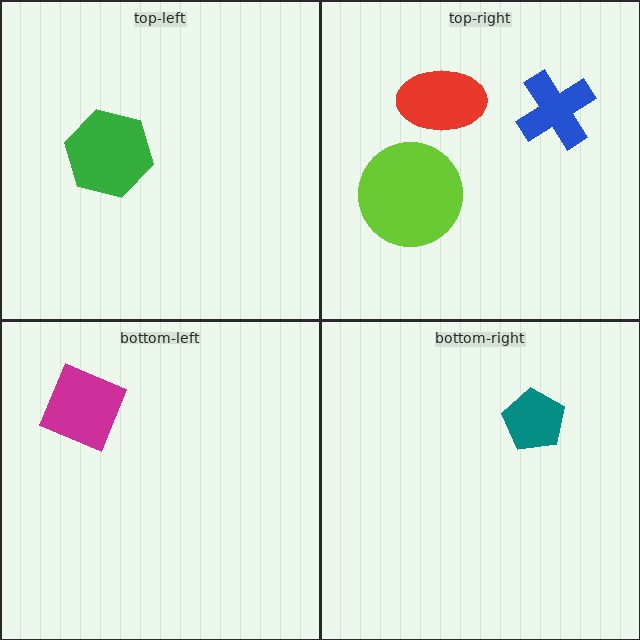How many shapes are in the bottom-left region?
1.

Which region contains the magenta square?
The bottom-left region.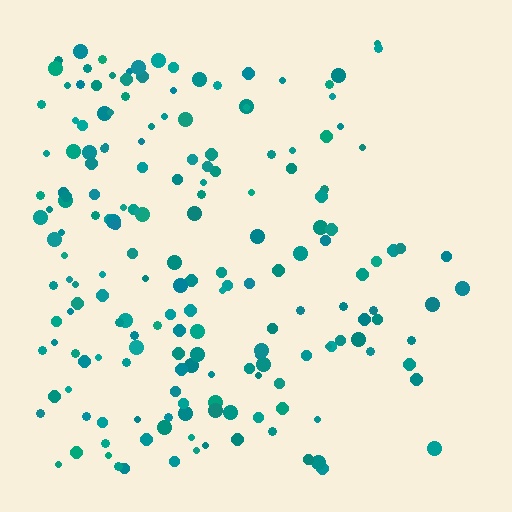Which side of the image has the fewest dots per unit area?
The right.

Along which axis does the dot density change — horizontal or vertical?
Horizontal.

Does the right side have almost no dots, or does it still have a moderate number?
Still a moderate number, just noticeably fewer than the left.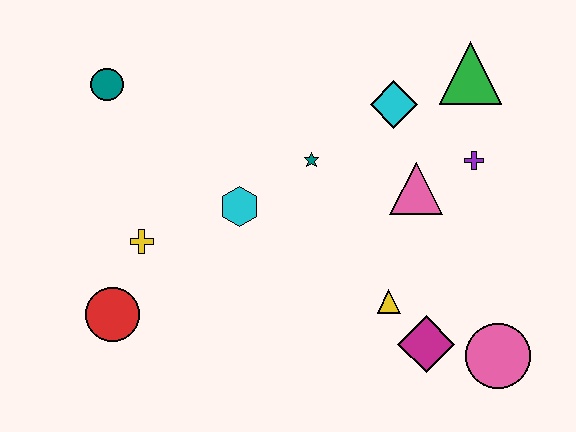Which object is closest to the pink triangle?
The purple cross is closest to the pink triangle.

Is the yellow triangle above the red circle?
Yes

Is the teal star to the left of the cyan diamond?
Yes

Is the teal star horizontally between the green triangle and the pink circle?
No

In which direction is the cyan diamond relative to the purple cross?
The cyan diamond is to the left of the purple cross.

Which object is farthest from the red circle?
The green triangle is farthest from the red circle.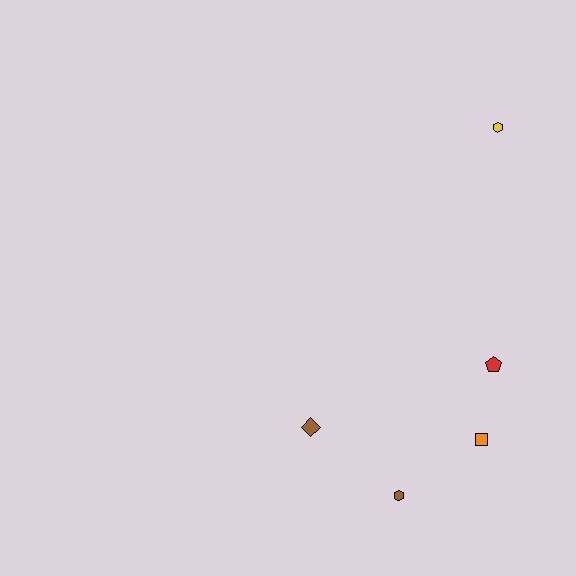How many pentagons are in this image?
There is 1 pentagon.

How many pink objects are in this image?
There are no pink objects.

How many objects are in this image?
There are 5 objects.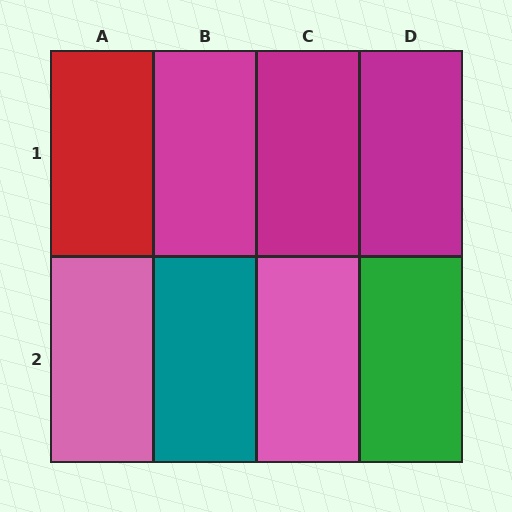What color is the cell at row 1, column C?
Magenta.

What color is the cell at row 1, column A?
Red.